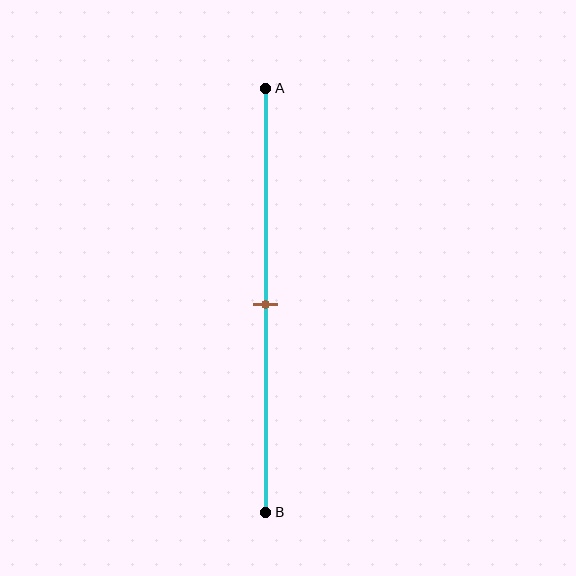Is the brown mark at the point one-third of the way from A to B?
No, the mark is at about 50% from A, not at the 33% one-third point.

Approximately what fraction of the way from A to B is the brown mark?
The brown mark is approximately 50% of the way from A to B.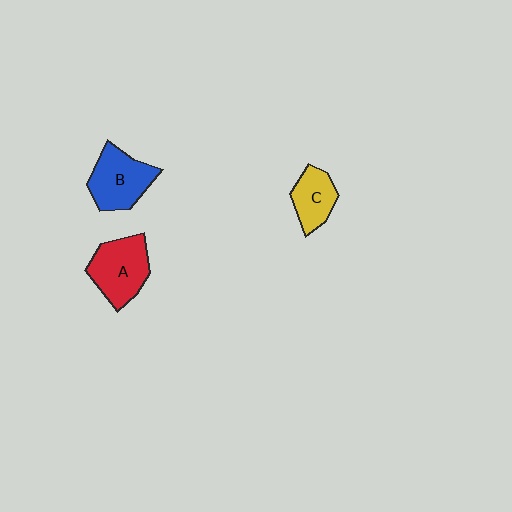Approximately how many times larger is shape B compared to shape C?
Approximately 1.4 times.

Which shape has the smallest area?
Shape C (yellow).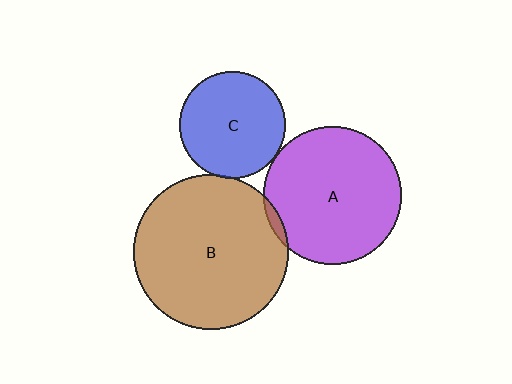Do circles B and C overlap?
Yes.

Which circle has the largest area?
Circle B (brown).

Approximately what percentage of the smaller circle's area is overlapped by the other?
Approximately 5%.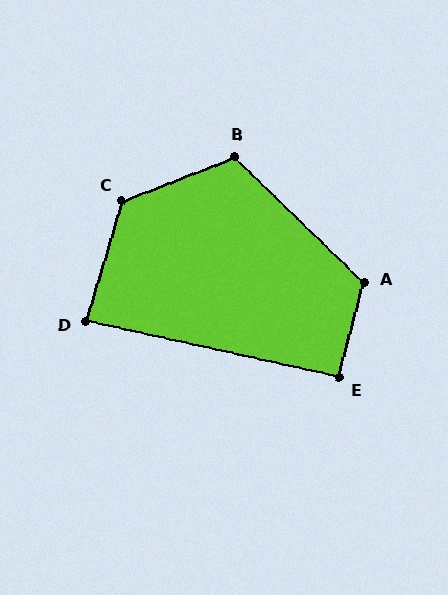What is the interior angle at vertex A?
Approximately 120 degrees (obtuse).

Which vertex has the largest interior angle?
C, at approximately 128 degrees.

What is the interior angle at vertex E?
Approximately 92 degrees (approximately right).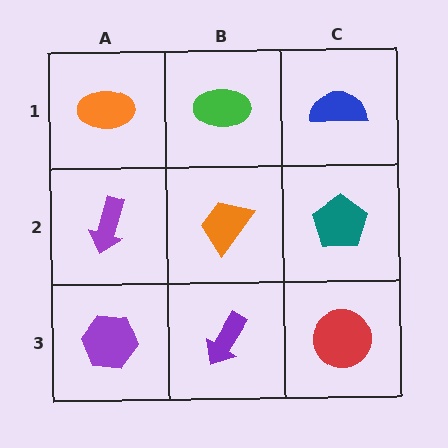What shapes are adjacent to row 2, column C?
A blue semicircle (row 1, column C), a red circle (row 3, column C), an orange trapezoid (row 2, column B).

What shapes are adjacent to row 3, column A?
A purple arrow (row 2, column A), a purple arrow (row 3, column B).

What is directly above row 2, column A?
An orange ellipse.